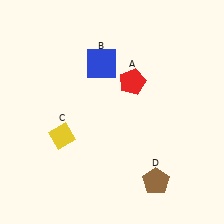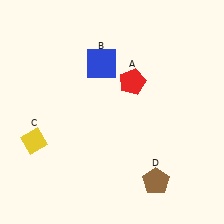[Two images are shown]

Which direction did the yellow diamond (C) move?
The yellow diamond (C) moved left.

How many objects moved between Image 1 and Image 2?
1 object moved between the two images.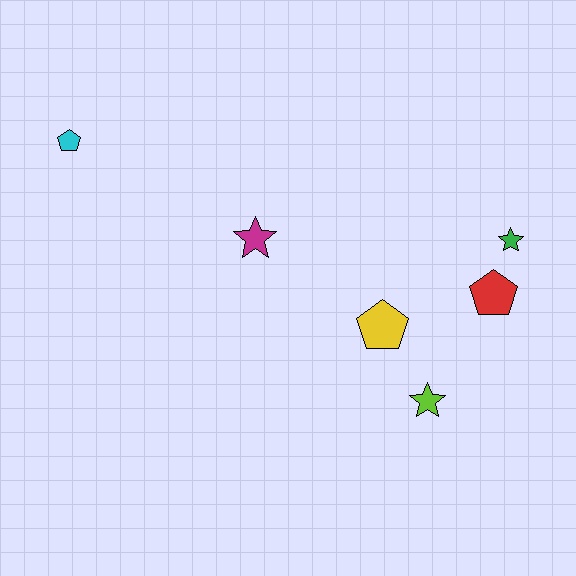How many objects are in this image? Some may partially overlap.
There are 6 objects.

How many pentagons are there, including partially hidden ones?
There are 3 pentagons.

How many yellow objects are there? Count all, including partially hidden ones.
There is 1 yellow object.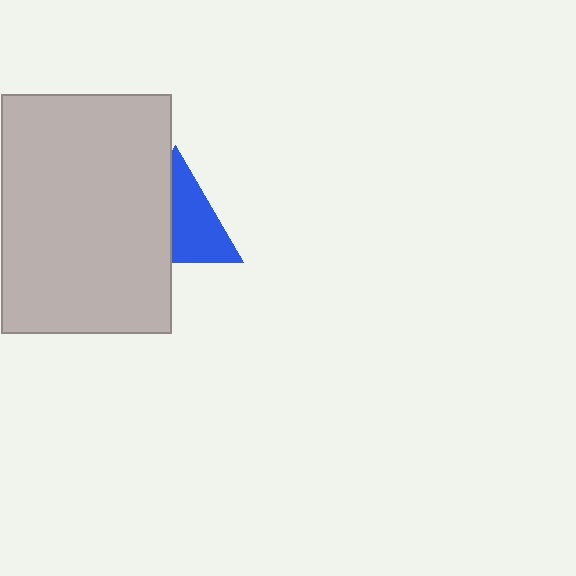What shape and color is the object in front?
The object in front is a light gray rectangle.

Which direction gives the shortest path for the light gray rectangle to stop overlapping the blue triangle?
Moving left gives the shortest separation.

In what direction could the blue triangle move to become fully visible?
The blue triangle could move right. That would shift it out from behind the light gray rectangle entirely.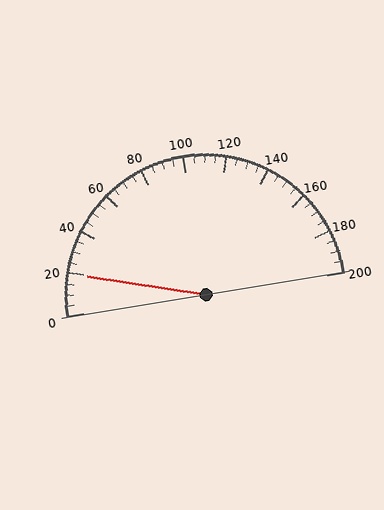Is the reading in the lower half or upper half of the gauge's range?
The reading is in the lower half of the range (0 to 200).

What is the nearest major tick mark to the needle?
The nearest major tick mark is 20.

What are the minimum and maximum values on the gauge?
The gauge ranges from 0 to 200.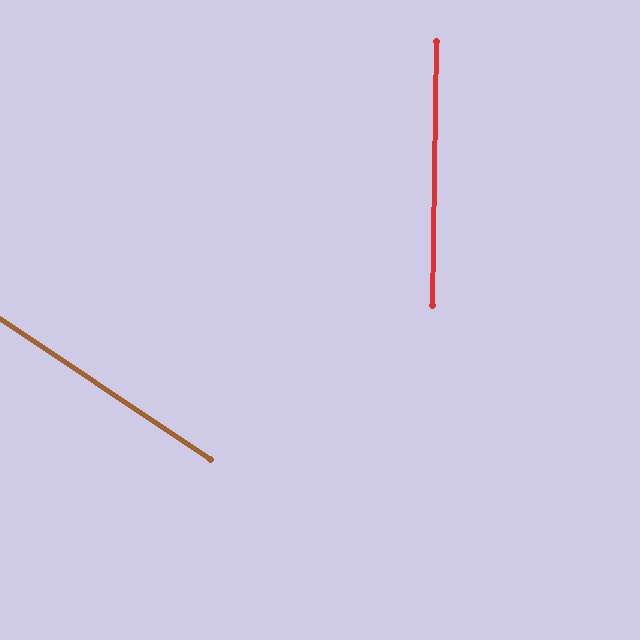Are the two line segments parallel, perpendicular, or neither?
Neither parallel nor perpendicular — they differ by about 57°.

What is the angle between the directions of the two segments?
Approximately 57 degrees.